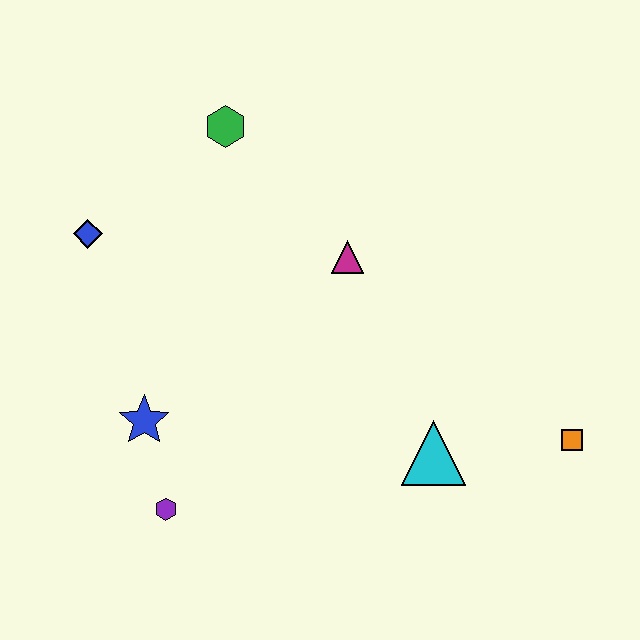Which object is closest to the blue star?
The purple hexagon is closest to the blue star.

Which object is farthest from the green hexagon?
The orange square is farthest from the green hexagon.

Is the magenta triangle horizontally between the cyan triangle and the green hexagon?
Yes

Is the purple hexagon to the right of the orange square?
No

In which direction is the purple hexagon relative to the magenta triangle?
The purple hexagon is below the magenta triangle.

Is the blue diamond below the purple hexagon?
No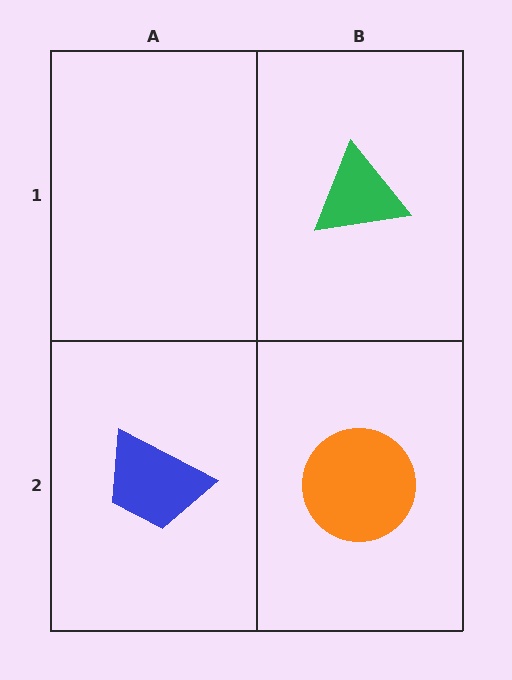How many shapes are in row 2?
2 shapes.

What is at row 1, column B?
A green triangle.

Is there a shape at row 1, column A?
No, that cell is empty.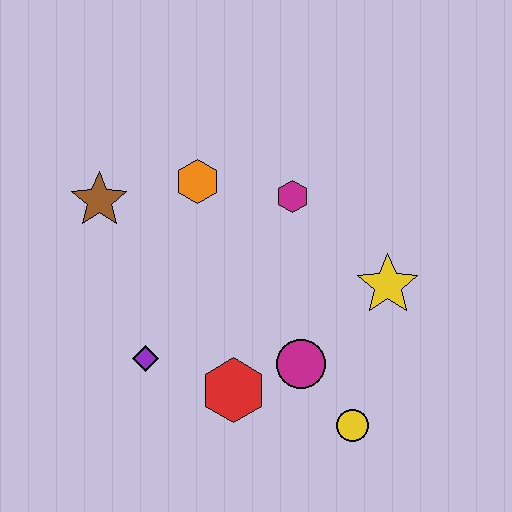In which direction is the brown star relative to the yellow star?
The brown star is to the left of the yellow star.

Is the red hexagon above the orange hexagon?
No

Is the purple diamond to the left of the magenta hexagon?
Yes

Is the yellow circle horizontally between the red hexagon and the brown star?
No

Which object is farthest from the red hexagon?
The brown star is farthest from the red hexagon.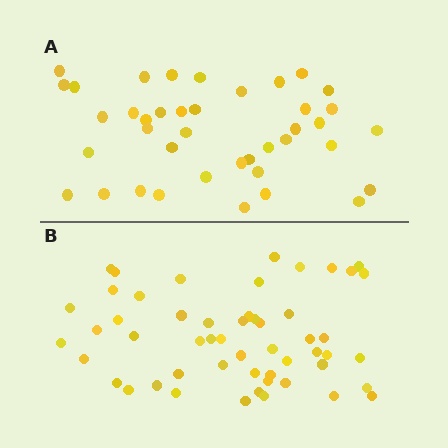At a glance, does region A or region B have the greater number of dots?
Region B (the bottom region) has more dots.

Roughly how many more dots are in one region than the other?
Region B has approximately 15 more dots than region A.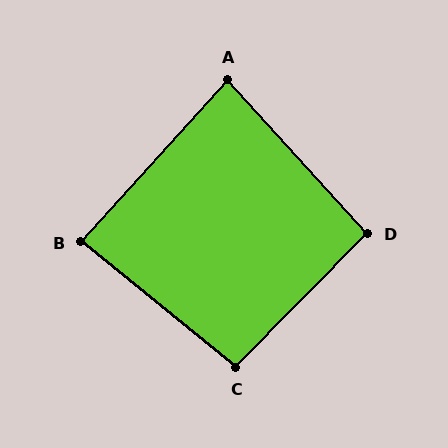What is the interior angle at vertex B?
Approximately 87 degrees (approximately right).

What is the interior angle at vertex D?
Approximately 93 degrees (approximately right).